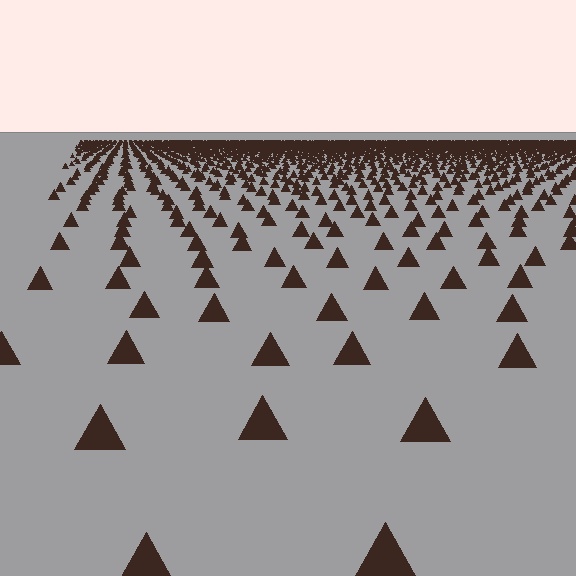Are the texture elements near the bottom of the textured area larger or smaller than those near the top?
Larger. Near the bottom, elements are closer to the viewer and appear at a bigger on-screen size.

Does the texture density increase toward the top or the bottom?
Density increases toward the top.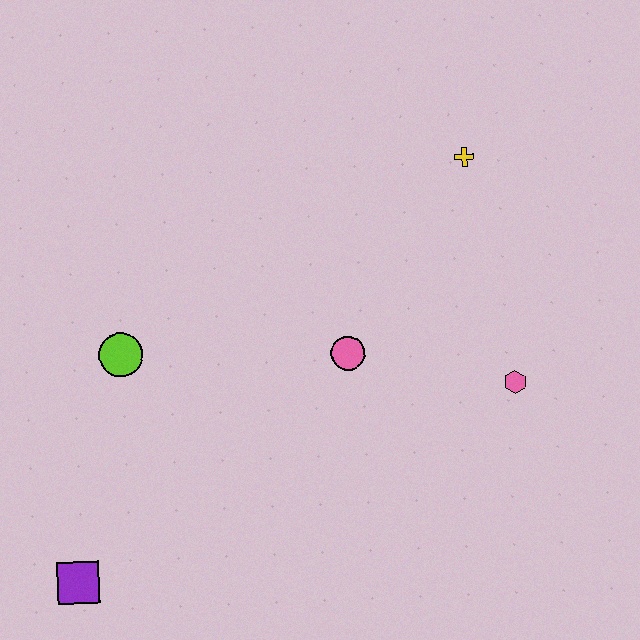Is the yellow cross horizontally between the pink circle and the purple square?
No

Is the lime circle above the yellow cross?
No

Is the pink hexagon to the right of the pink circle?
Yes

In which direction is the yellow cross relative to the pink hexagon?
The yellow cross is above the pink hexagon.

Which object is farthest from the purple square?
The yellow cross is farthest from the purple square.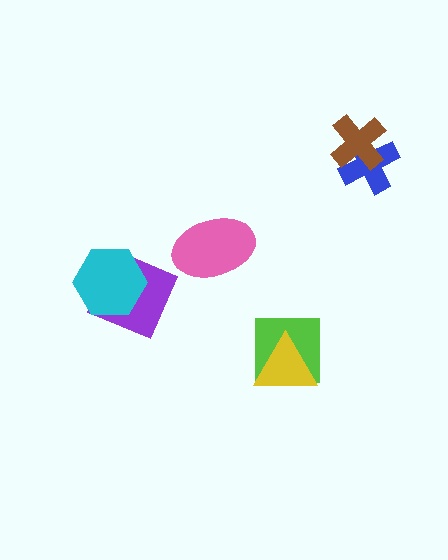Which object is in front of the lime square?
The yellow triangle is in front of the lime square.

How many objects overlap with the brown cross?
1 object overlaps with the brown cross.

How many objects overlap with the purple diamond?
1 object overlaps with the purple diamond.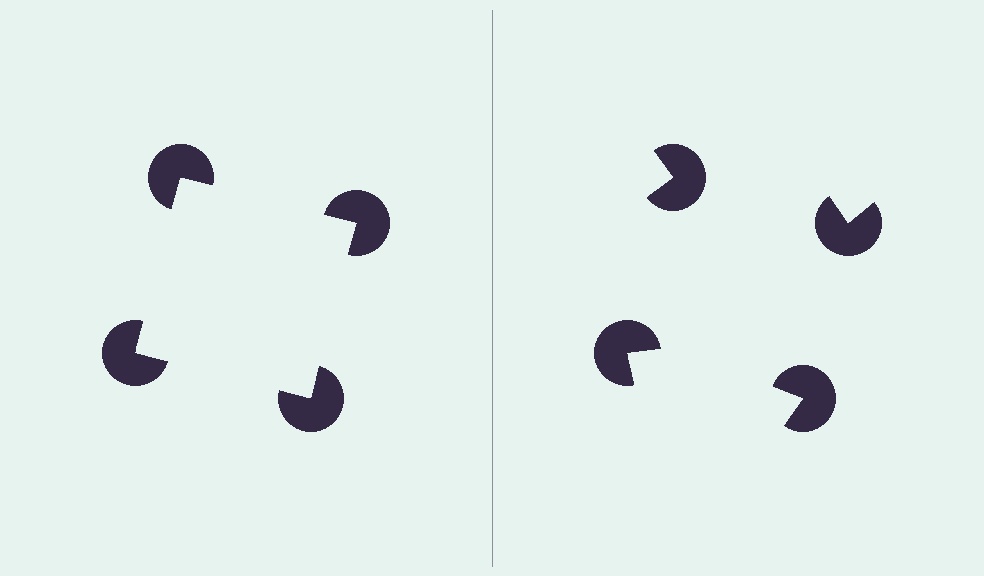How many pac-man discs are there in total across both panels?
8 — 4 on each side.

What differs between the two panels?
The pac-man discs are positioned identically on both sides; only the wedge orientations differ. On the left they align to a square; on the right they are misaligned.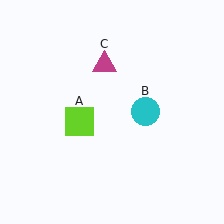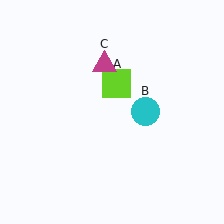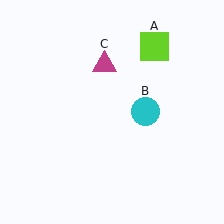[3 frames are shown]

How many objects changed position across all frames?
1 object changed position: lime square (object A).